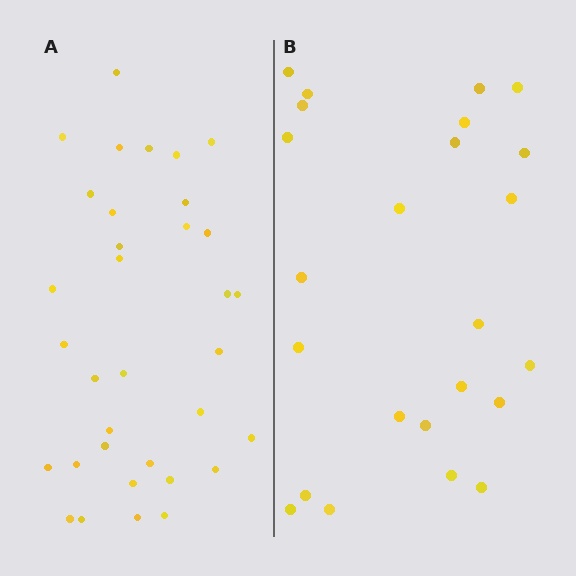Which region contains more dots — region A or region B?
Region A (the left region) has more dots.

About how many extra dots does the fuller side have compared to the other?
Region A has roughly 10 or so more dots than region B.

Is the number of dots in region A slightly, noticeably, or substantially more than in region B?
Region A has noticeably more, but not dramatically so. The ratio is roughly 1.4 to 1.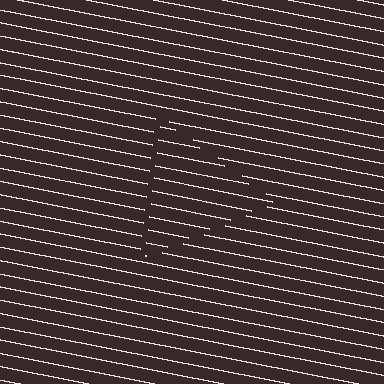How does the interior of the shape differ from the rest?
The interior of the shape contains the same grating, shifted by half a period — the contour is defined by the phase discontinuity where line-ends from the inner and outer gratings abut.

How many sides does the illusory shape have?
3 sides — the line-ends trace a triangle.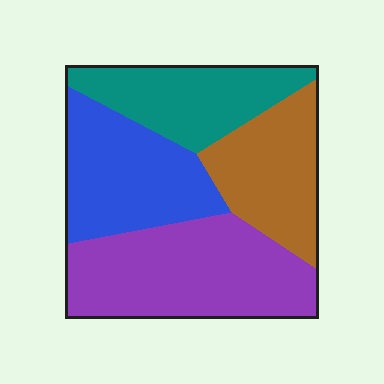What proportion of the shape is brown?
Brown covers 21% of the shape.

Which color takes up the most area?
Purple, at roughly 35%.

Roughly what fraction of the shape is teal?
Teal takes up less than a quarter of the shape.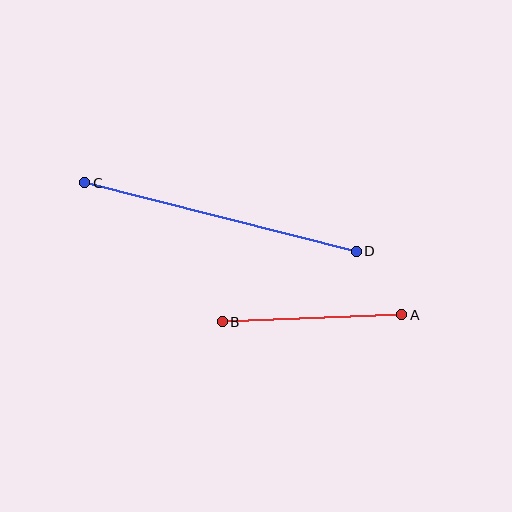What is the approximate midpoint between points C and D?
The midpoint is at approximately (221, 217) pixels.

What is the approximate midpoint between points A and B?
The midpoint is at approximately (312, 318) pixels.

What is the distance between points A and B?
The distance is approximately 180 pixels.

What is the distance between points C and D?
The distance is approximately 280 pixels.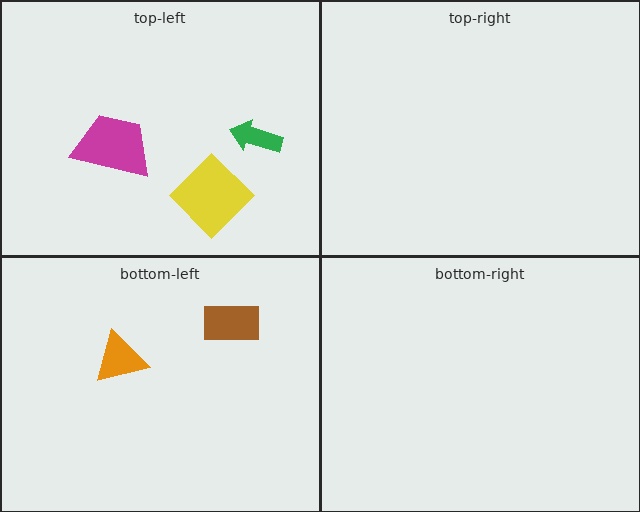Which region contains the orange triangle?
The bottom-left region.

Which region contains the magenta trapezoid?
The top-left region.